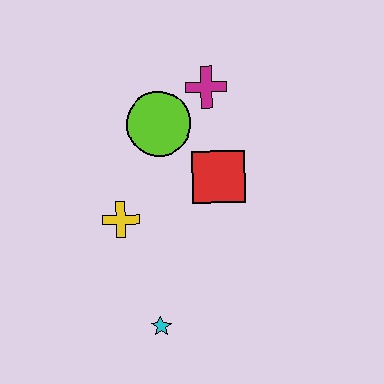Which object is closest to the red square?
The lime circle is closest to the red square.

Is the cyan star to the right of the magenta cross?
No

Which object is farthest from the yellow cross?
The magenta cross is farthest from the yellow cross.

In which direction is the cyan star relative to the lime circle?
The cyan star is below the lime circle.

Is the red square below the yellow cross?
No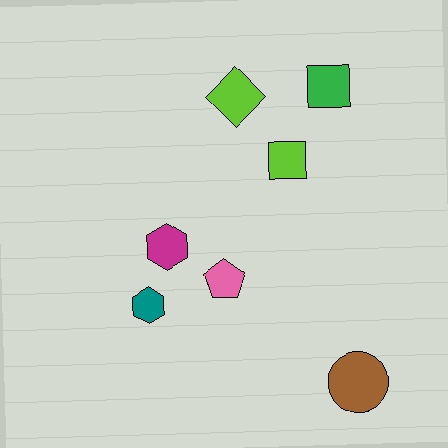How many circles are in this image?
There is 1 circle.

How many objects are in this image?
There are 7 objects.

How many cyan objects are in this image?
There are no cyan objects.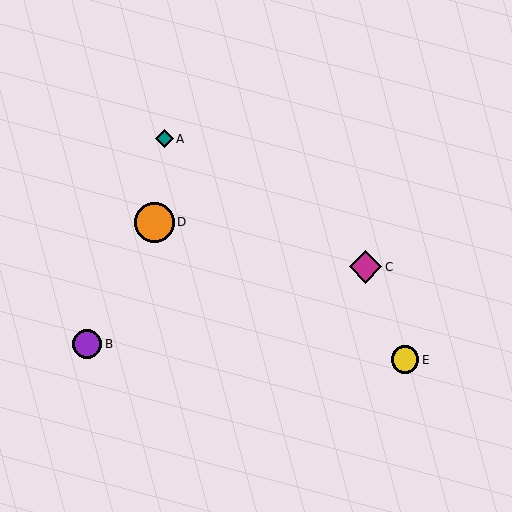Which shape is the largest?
The orange circle (labeled D) is the largest.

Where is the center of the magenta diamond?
The center of the magenta diamond is at (365, 267).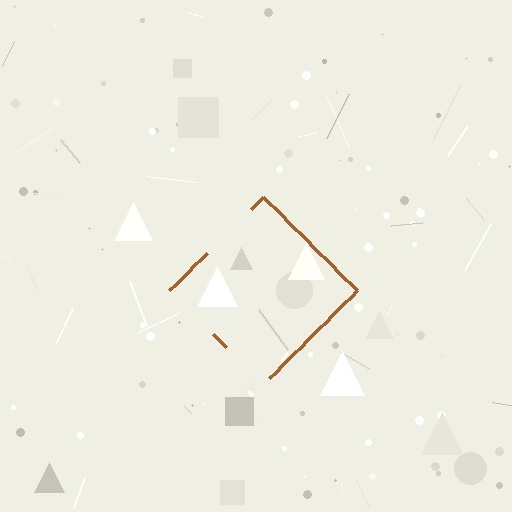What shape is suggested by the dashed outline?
The dashed outline suggests a diamond.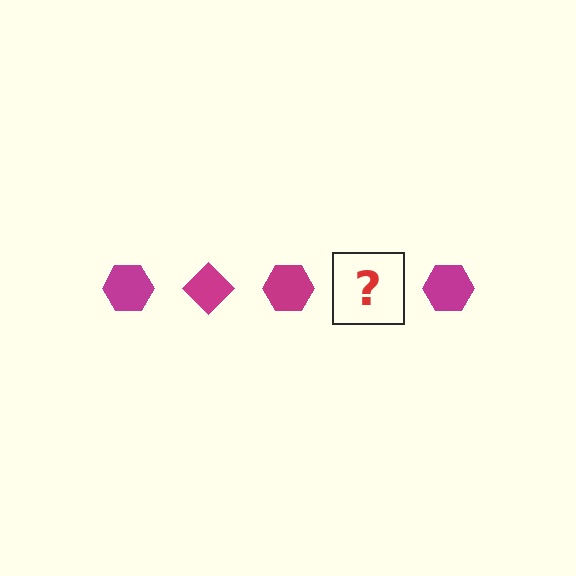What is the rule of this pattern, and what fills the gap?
The rule is that the pattern cycles through hexagon, diamond shapes in magenta. The gap should be filled with a magenta diamond.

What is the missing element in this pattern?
The missing element is a magenta diamond.